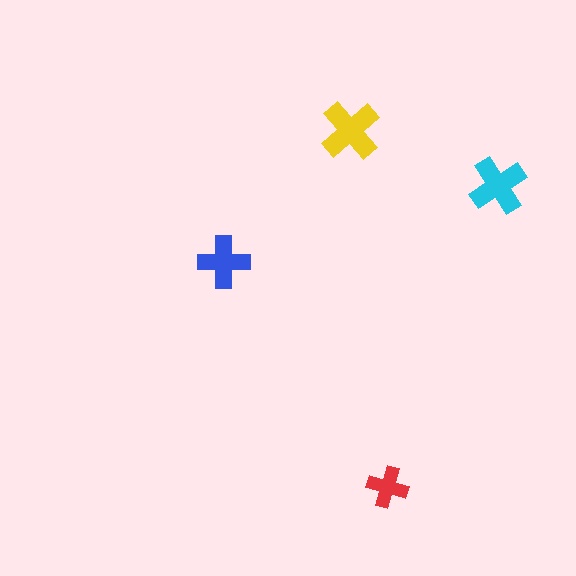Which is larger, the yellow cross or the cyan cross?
The yellow one.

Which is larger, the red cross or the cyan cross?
The cyan one.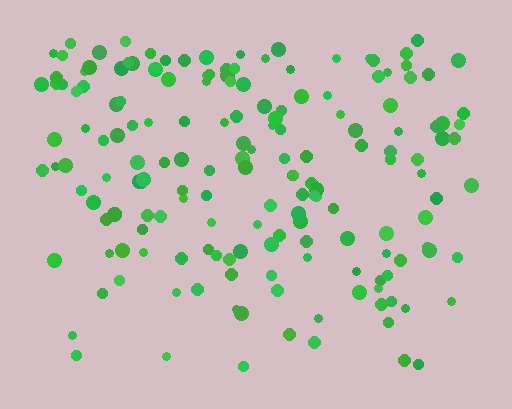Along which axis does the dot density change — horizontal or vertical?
Vertical.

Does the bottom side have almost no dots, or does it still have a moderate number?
Still a moderate number, just noticeably fewer than the top.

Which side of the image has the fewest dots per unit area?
The bottom.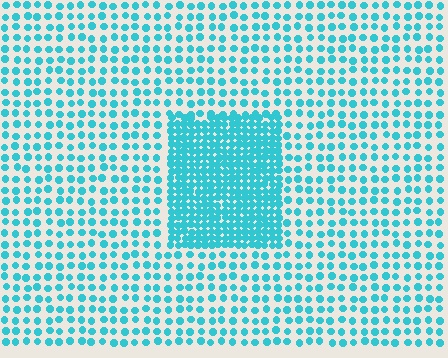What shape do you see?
I see a rectangle.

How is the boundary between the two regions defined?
The boundary is defined by a change in element density (approximately 2.6x ratio). All elements are the same color, size, and shape.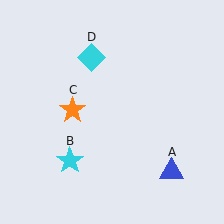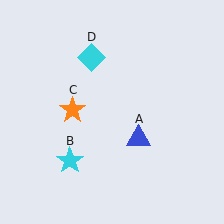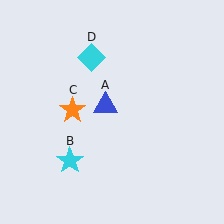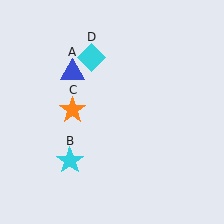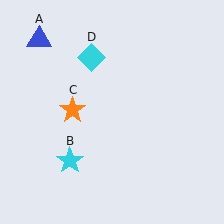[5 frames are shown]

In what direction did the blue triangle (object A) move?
The blue triangle (object A) moved up and to the left.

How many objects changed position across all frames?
1 object changed position: blue triangle (object A).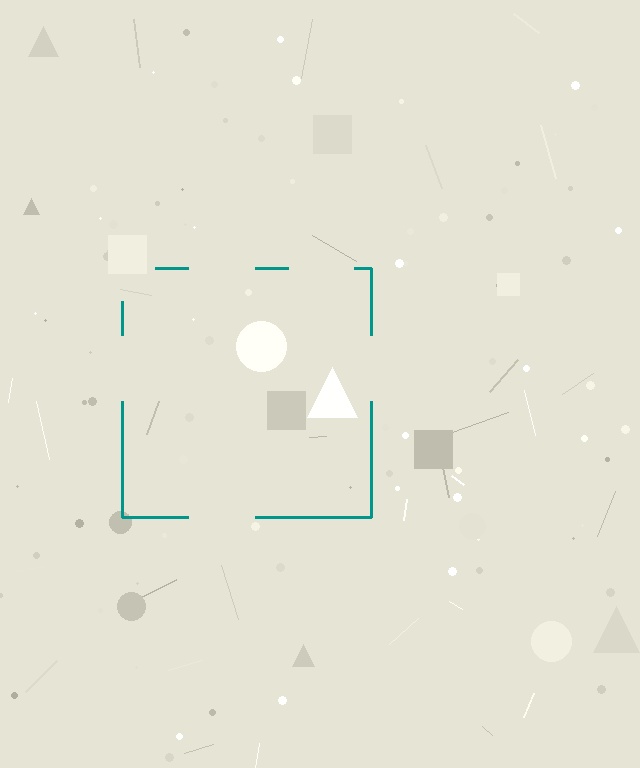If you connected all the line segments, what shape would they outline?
They would outline a square.